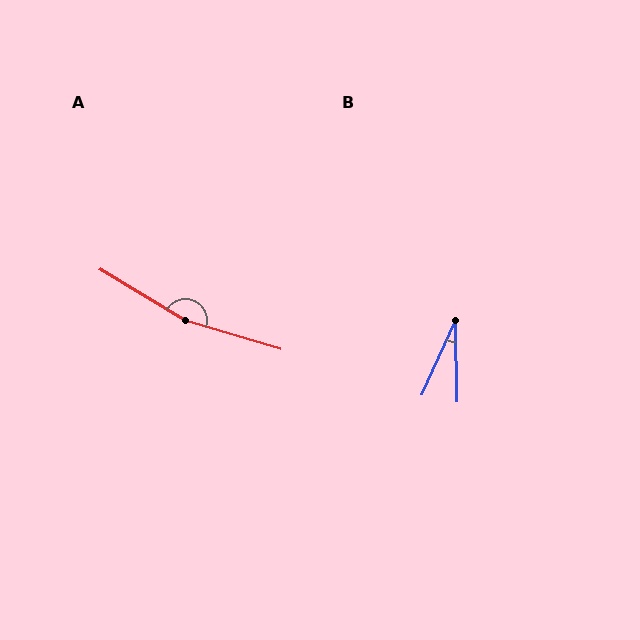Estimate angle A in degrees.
Approximately 166 degrees.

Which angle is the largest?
A, at approximately 166 degrees.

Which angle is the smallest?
B, at approximately 25 degrees.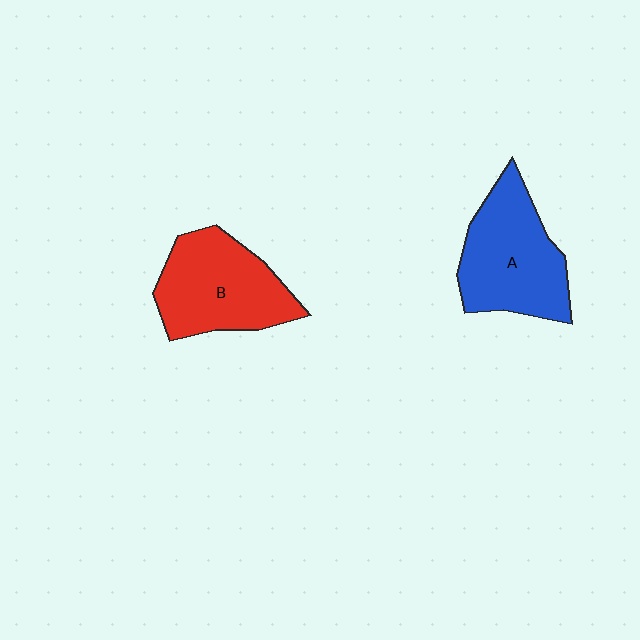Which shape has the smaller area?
Shape B (red).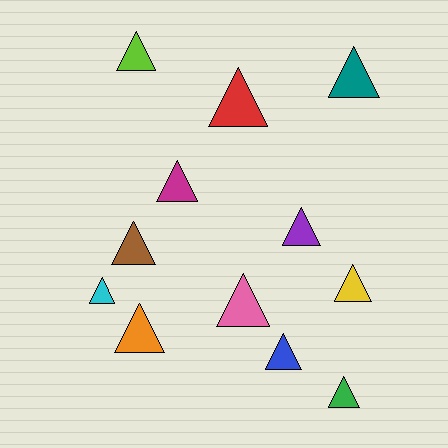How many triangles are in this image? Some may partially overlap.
There are 12 triangles.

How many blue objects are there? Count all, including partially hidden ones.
There is 1 blue object.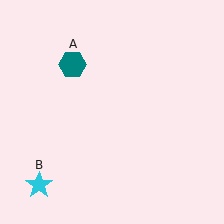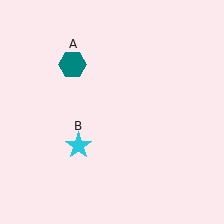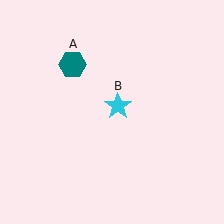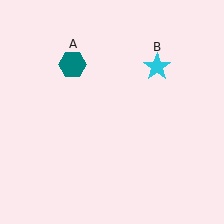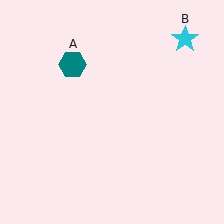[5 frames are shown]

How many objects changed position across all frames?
1 object changed position: cyan star (object B).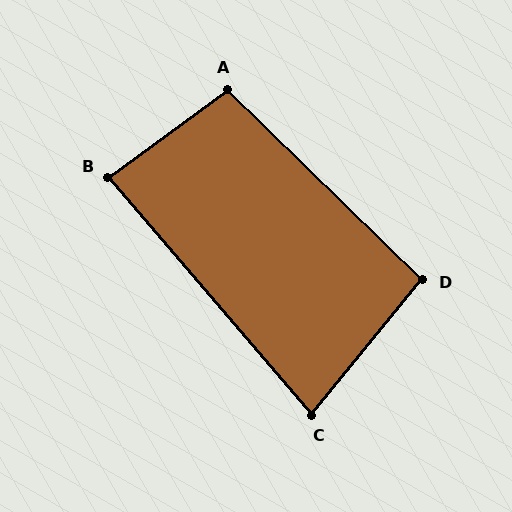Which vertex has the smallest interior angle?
C, at approximately 80 degrees.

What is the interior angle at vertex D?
Approximately 95 degrees (approximately right).